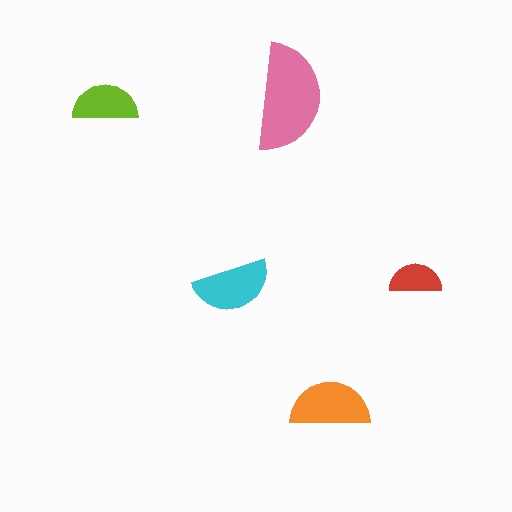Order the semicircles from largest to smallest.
the pink one, the orange one, the cyan one, the lime one, the red one.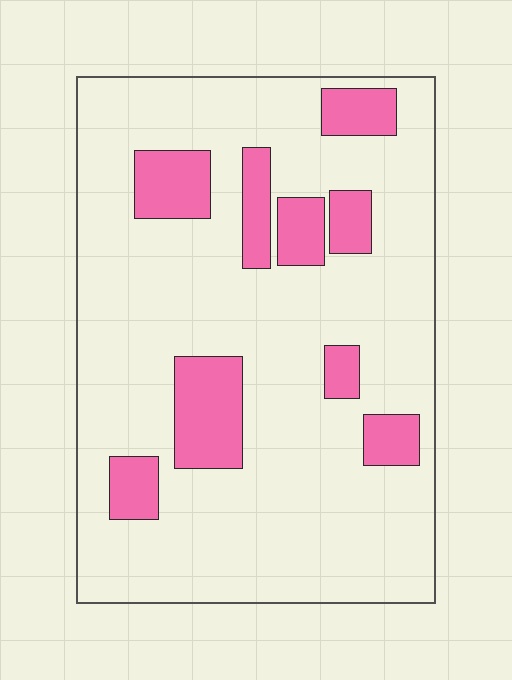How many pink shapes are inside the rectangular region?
9.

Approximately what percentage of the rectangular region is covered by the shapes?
Approximately 20%.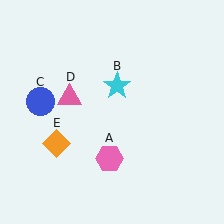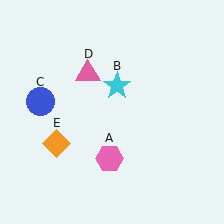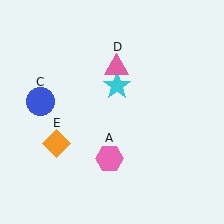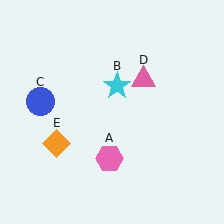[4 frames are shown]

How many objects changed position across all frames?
1 object changed position: pink triangle (object D).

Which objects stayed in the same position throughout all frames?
Pink hexagon (object A) and cyan star (object B) and blue circle (object C) and orange diamond (object E) remained stationary.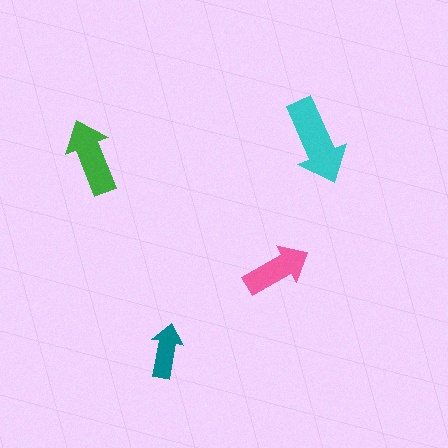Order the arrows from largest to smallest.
the cyan one, the green one, the pink one, the teal one.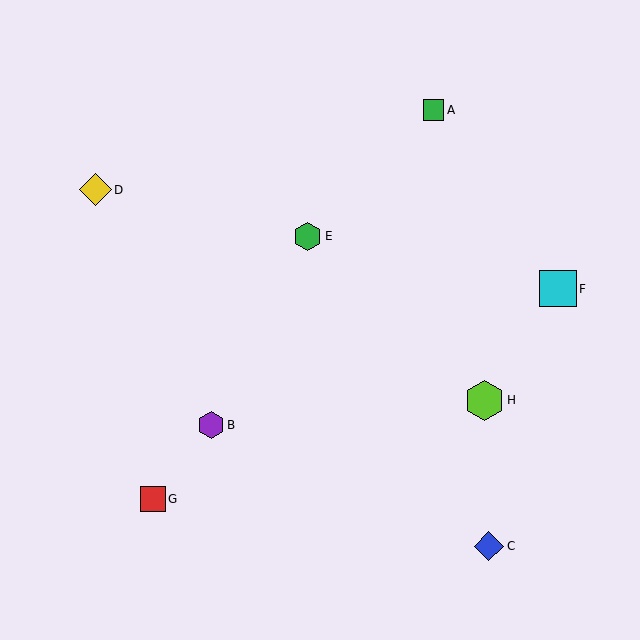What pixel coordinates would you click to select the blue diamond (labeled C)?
Click at (489, 546) to select the blue diamond C.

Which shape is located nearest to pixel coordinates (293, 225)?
The green hexagon (labeled E) at (308, 236) is nearest to that location.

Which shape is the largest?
The lime hexagon (labeled H) is the largest.